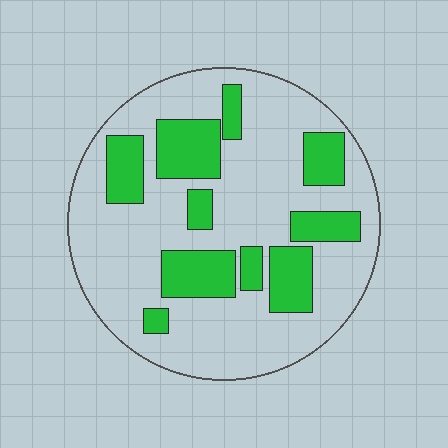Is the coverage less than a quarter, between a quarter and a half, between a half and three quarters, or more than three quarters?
Between a quarter and a half.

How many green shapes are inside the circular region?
10.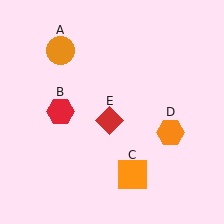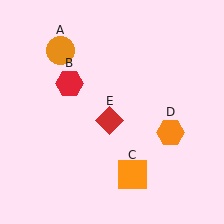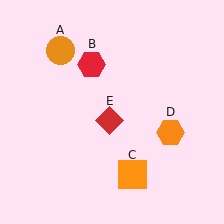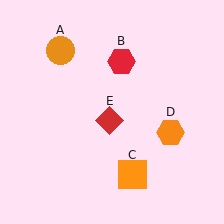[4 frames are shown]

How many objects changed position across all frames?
1 object changed position: red hexagon (object B).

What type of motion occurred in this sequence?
The red hexagon (object B) rotated clockwise around the center of the scene.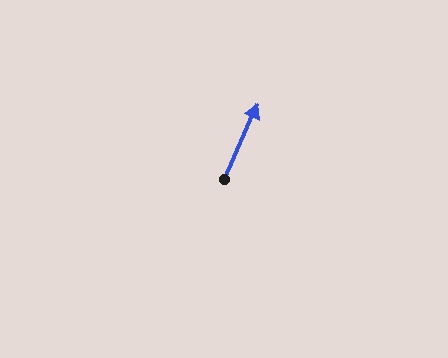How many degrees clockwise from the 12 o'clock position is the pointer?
Approximately 24 degrees.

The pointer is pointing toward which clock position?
Roughly 1 o'clock.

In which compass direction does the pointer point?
Northeast.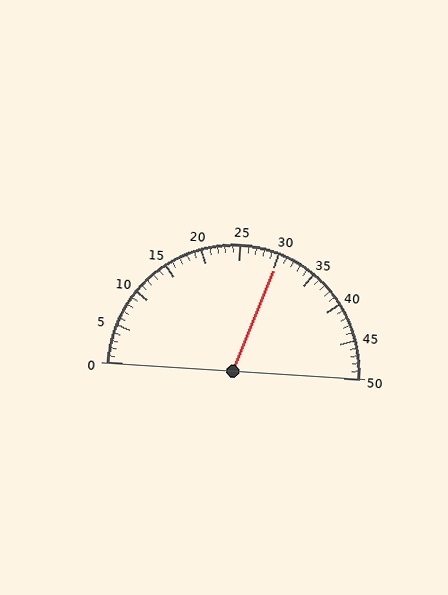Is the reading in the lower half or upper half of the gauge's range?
The reading is in the upper half of the range (0 to 50).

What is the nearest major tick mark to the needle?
The nearest major tick mark is 30.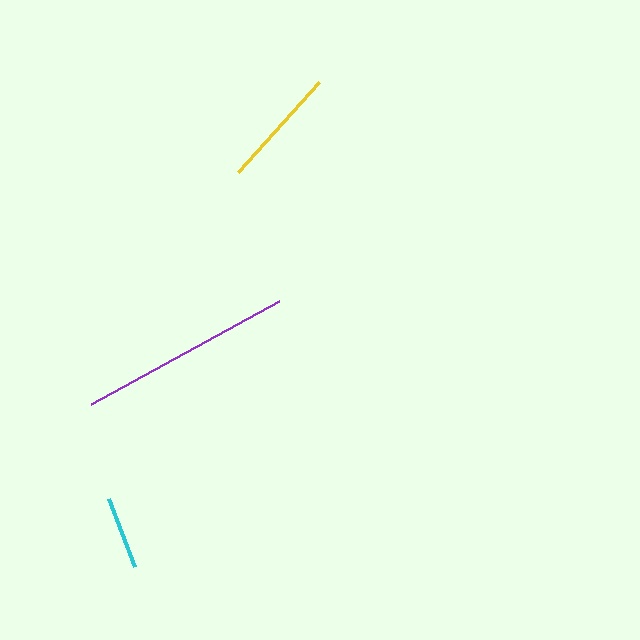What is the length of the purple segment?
The purple segment is approximately 215 pixels long.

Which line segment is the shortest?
The cyan line is the shortest at approximately 72 pixels.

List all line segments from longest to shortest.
From longest to shortest: purple, yellow, cyan.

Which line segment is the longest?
The purple line is the longest at approximately 215 pixels.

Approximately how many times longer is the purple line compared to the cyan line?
The purple line is approximately 3.0 times the length of the cyan line.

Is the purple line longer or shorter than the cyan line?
The purple line is longer than the cyan line.